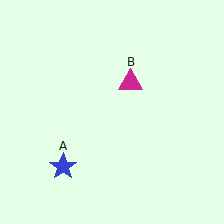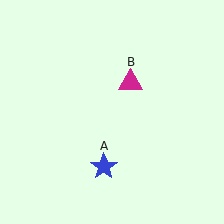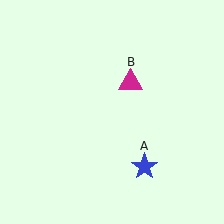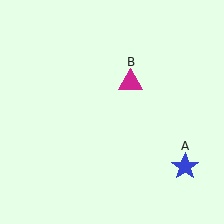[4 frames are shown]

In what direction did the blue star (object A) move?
The blue star (object A) moved right.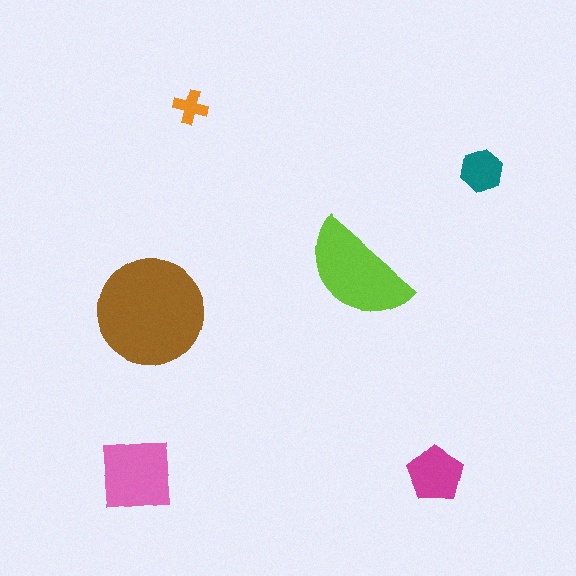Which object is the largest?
The brown circle.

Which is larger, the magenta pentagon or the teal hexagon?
The magenta pentagon.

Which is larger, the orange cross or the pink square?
The pink square.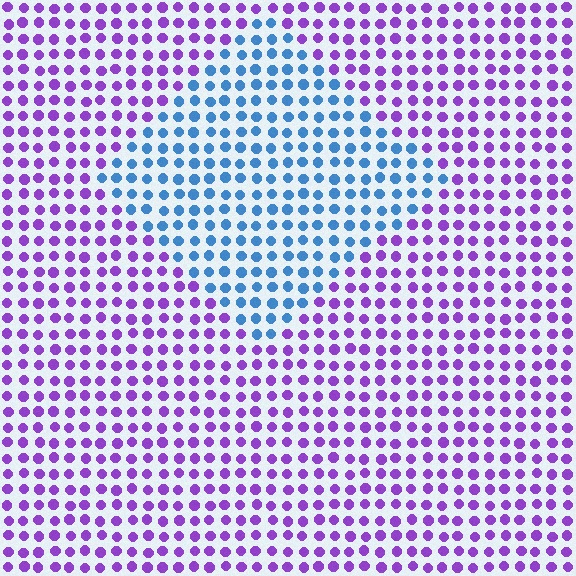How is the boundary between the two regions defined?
The boundary is defined purely by a slight shift in hue (about 67 degrees). Spacing, size, and orientation are identical on both sides.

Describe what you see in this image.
The image is filled with small purple elements in a uniform arrangement. A diamond-shaped region is visible where the elements are tinted to a slightly different hue, forming a subtle color boundary.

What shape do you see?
I see a diamond.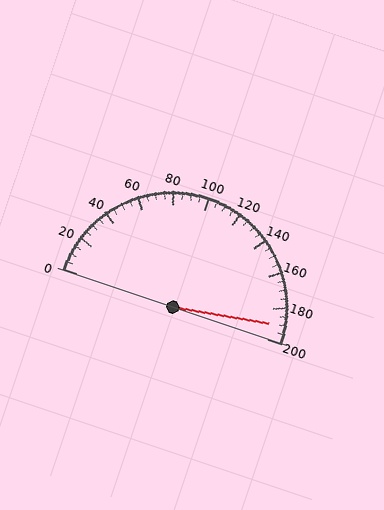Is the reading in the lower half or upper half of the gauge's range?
The reading is in the upper half of the range (0 to 200).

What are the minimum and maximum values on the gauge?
The gauge ranges from 0 to 200.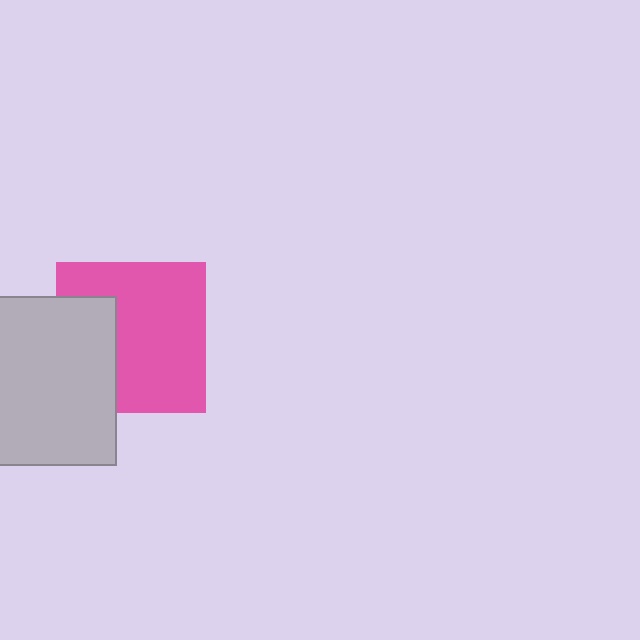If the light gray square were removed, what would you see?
You would see the complete pink square.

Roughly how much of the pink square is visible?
Most of it is visible (roughly 68%).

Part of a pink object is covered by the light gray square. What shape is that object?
It is a square.